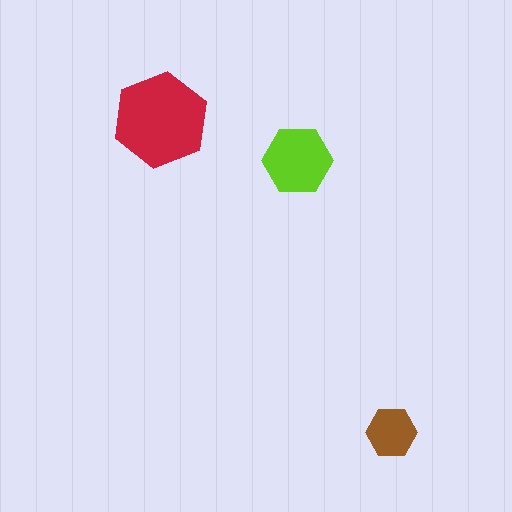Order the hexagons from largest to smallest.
the red one, the lime one, the brown one.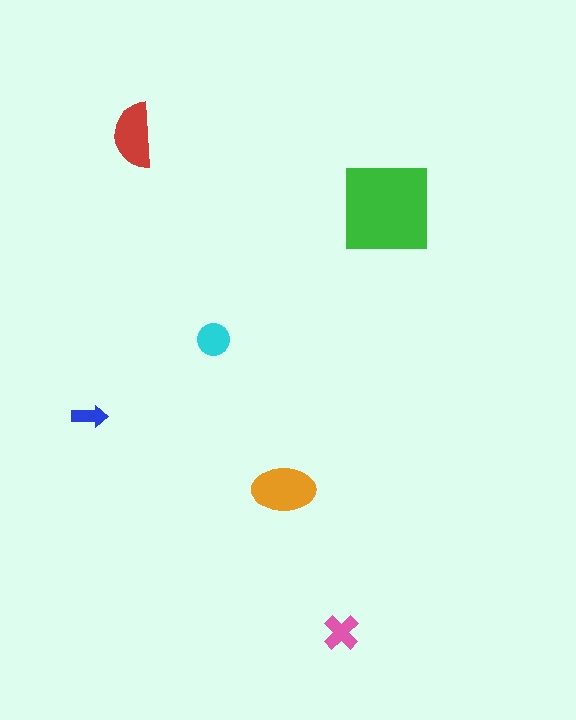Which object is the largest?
The green square.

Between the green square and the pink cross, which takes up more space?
The green square.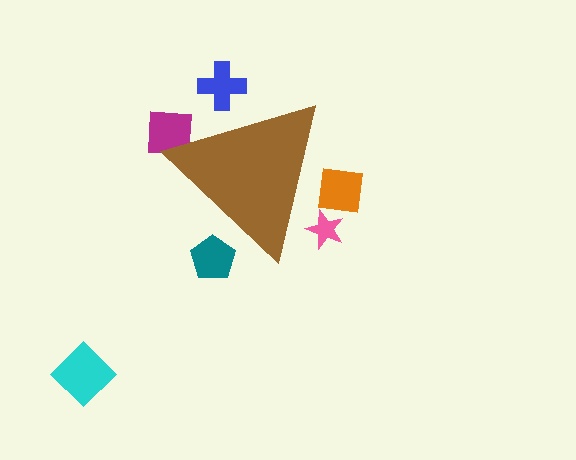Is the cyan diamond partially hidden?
No, the cyan diamond is fully visible.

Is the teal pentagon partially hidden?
Yes, the teal pentagon is partially hidden behind the brown triangle.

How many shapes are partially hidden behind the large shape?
5 shapes are partially hidden.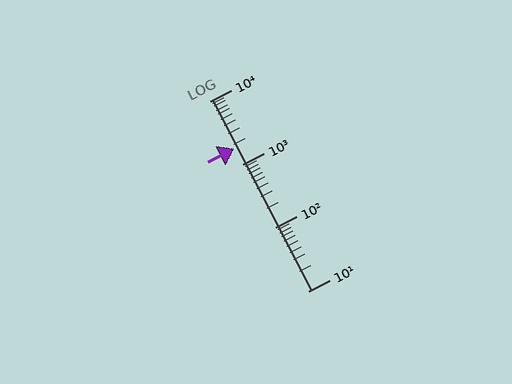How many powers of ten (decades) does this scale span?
The scale spans 3 decades, from 10 to 10000.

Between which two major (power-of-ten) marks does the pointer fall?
The pointer is between 1000 and 10000.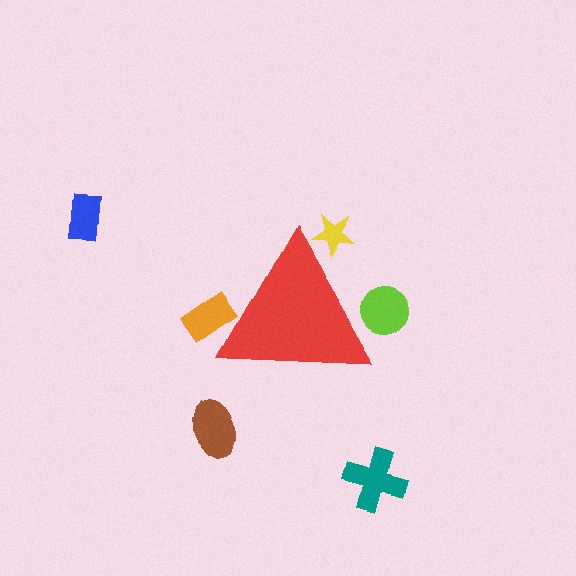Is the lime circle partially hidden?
Yes, the lime circle is partially hidden behind the red triangle.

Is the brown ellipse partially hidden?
No, the brown ellipse is fully visible.